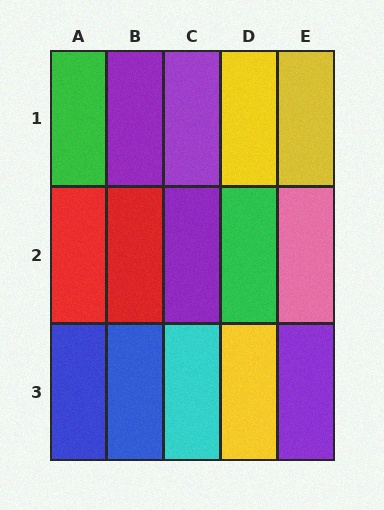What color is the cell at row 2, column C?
Purple.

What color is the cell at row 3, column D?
Yellow.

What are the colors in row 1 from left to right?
Green, purple, purple, yellow, yellow.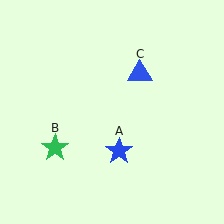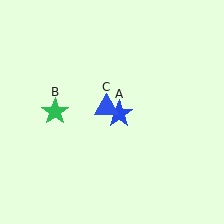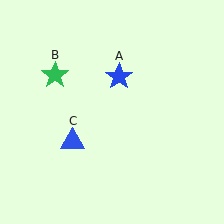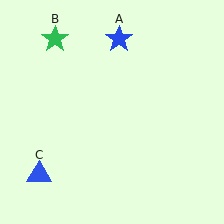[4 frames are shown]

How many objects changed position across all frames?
3 objects changed position: blue star (object A), green star (object B), blue triangle (object C).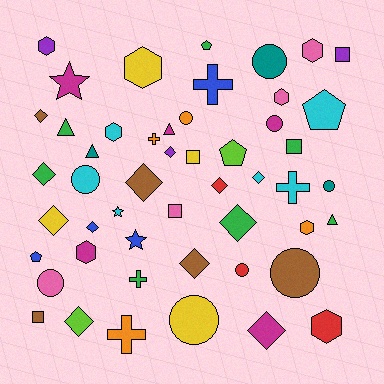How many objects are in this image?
There are 50 objects.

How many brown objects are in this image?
There are 5 brown objects.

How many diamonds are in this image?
There are 12 diamonds.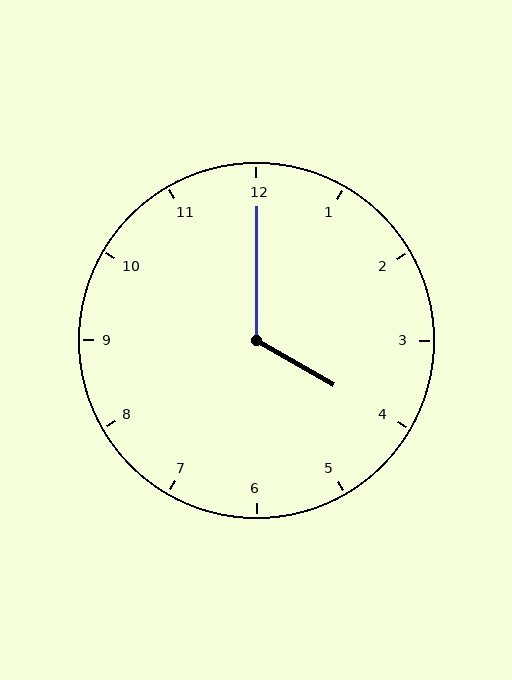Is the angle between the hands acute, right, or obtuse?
It is obtuse.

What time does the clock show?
4:00.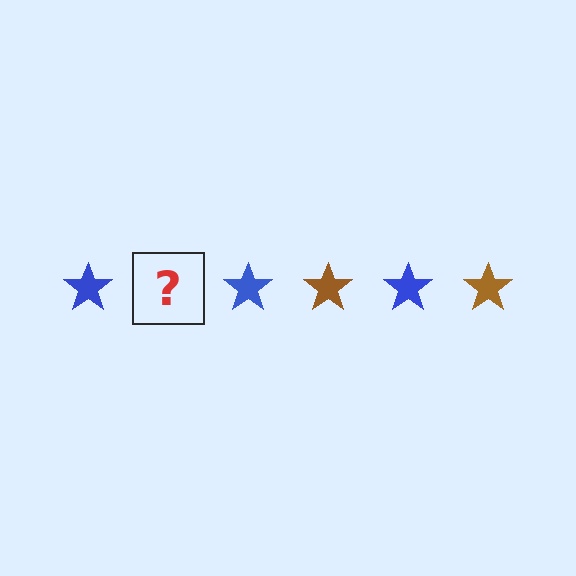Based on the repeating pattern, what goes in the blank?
The blank should be a brown star.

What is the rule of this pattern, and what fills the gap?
The rule is that the pattern cycles through blue, brown stars. The gap should be filled with a brown star.